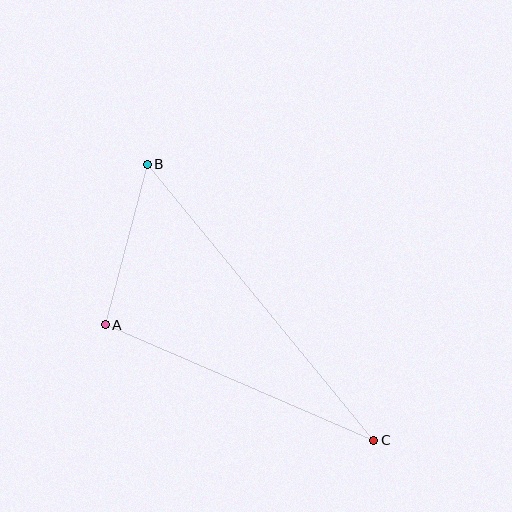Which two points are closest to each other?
Points A and B are closest to each other.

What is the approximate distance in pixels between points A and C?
The distance between A and C is approximately 292 pixels.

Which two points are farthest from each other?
Points B and C are farthest from each other.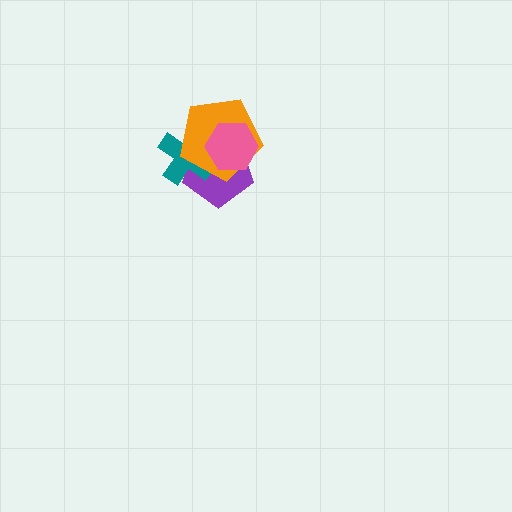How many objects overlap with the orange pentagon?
3 objects overlap with the orange pentagon.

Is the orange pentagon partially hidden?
Yes, it is partially covered by another shape.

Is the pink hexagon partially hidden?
No, no other shape covers it.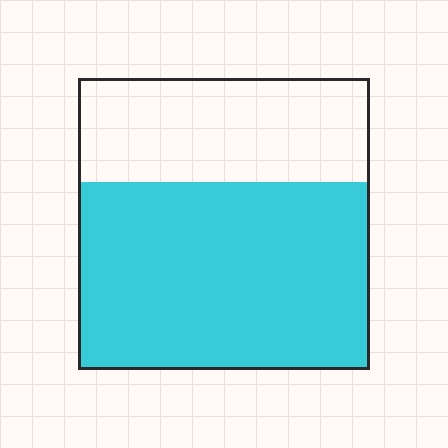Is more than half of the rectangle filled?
Yes.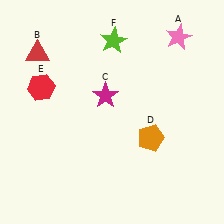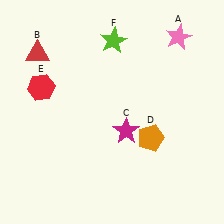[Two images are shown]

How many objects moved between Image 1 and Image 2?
1 object moved between the two images.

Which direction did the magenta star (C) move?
The magenta star (C) moved down.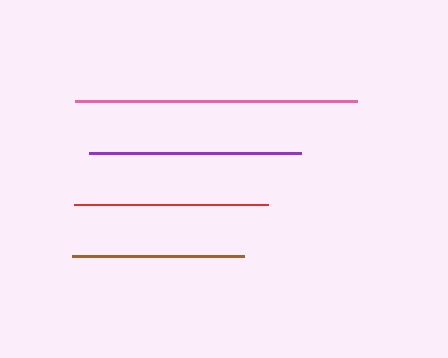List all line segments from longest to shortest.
From longest to shortest: pink, purple, red, brown.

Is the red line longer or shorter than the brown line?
The red line is longer than the brown line.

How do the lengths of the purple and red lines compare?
The purple and red lines are approximately the same length.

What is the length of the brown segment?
The brown segment is approximately 172 pixels long.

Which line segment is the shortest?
The brown line is the shortest at approximately 172 pixels.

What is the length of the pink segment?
The pink segment is approximately 283 pixels long.